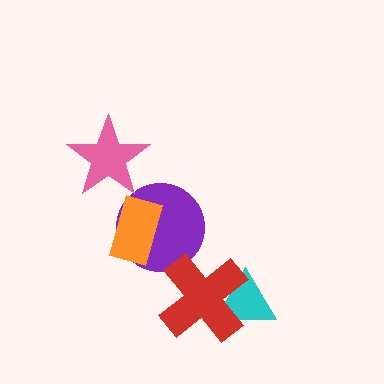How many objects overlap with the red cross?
1 object overlaps with the red cross.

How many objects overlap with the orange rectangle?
1 object overlaps with the orange rectangle.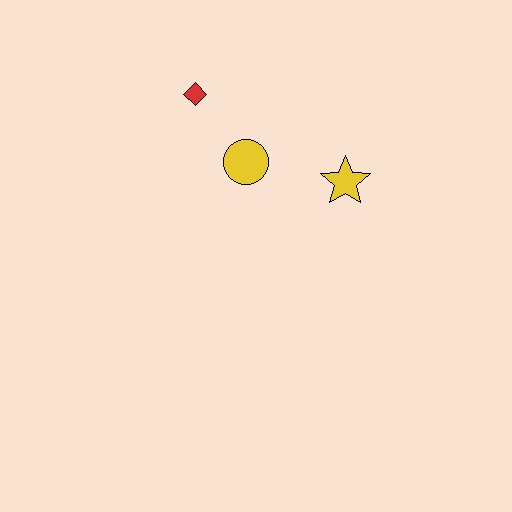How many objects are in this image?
There are 3 objects.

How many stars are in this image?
There is 1 star.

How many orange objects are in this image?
There are no orange objects.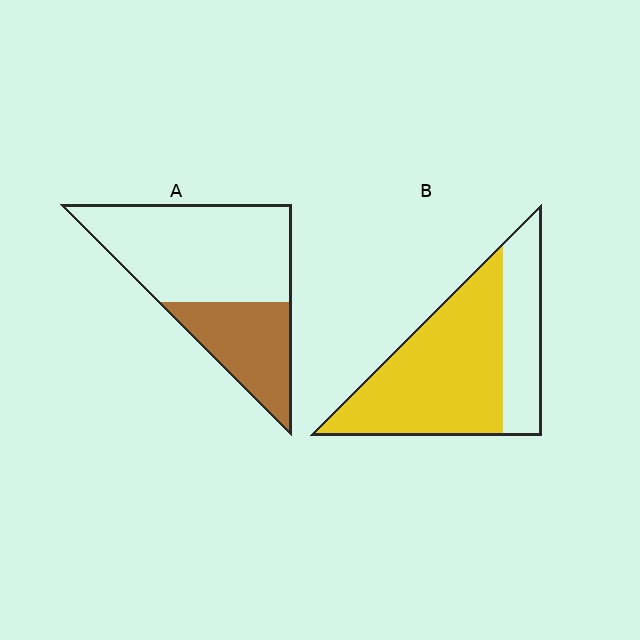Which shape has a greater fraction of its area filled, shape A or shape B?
Shape B.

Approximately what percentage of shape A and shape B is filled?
A is approximately 35% and B is approximately 70%.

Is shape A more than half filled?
No.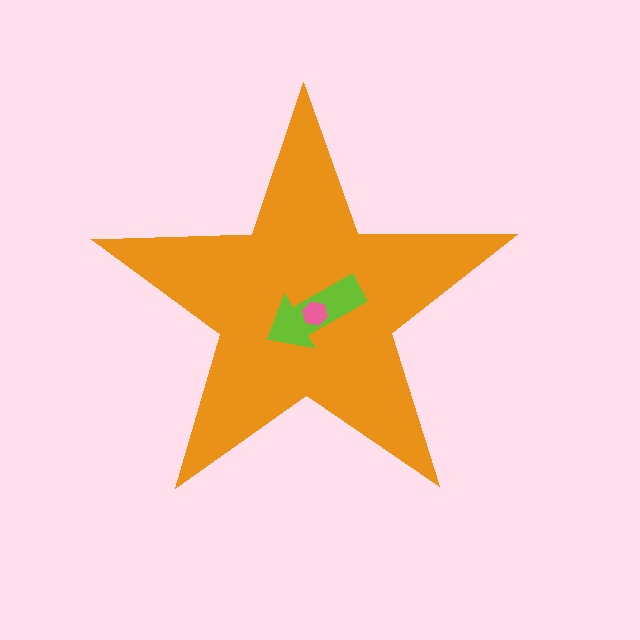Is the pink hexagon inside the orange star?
Yes.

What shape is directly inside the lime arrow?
The pink hexagon.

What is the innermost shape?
The pink hexagon.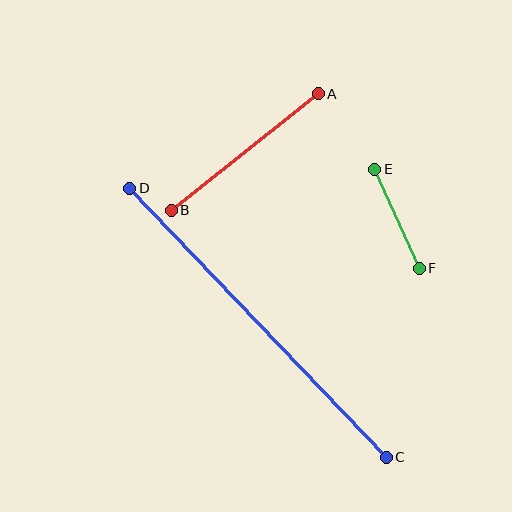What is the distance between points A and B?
The distance is approximately 187 pixels.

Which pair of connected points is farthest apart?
Points C and D are farthest apart.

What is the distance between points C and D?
The distance is approximately 372 pixels.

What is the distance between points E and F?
The distance is approximately 109 pixels.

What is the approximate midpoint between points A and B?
The midpoint is at approximately (245, 152) pixels.